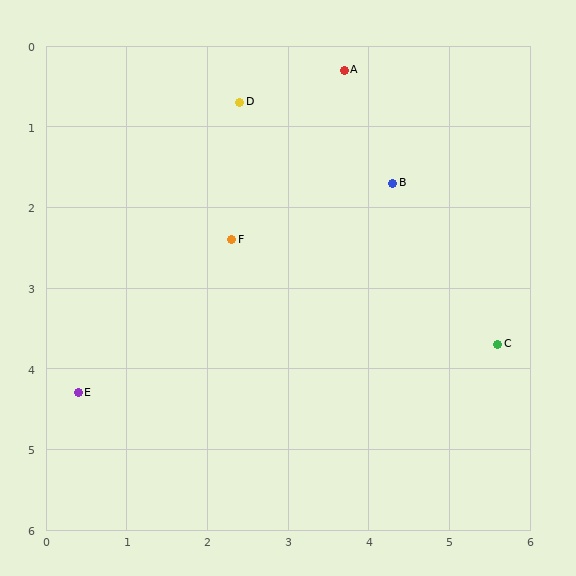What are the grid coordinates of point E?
Point E is at approximately (0.4, 4.3).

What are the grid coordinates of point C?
Point C is at approximately (5.6, 3.7).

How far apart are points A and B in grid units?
Points A and B are about 1.5 grid units apart.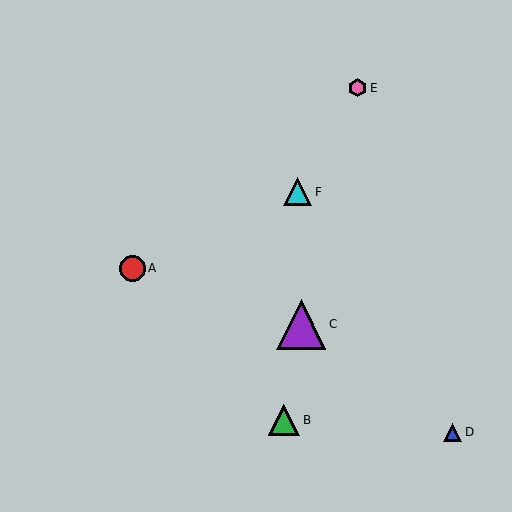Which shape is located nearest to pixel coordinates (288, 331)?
The purple triangle (labeled C) at (301, 324) is nearest to that location.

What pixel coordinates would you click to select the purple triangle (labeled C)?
Click at (301, 324) to select the purple triangle C.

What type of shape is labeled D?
Shape D is a blue triangle.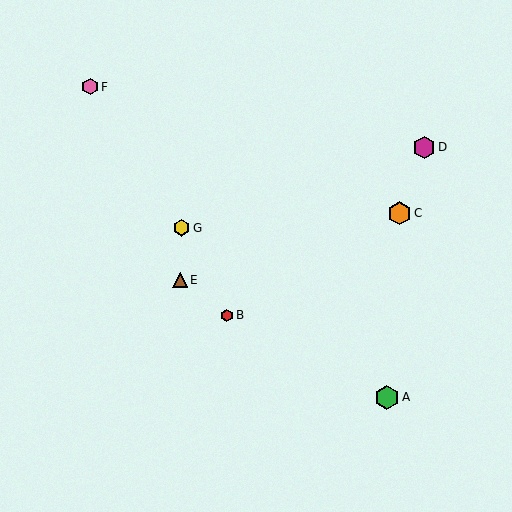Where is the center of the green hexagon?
The center of the green hexagon is at (387, 397).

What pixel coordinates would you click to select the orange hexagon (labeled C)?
Click at (399, 213) to select the orange hexagon C.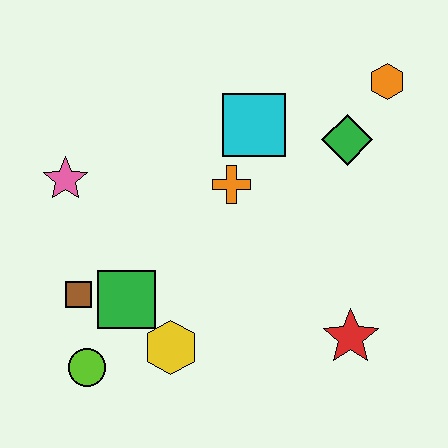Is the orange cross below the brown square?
No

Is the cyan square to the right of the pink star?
Yes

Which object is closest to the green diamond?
The orange hexagon is closest to the green diamond.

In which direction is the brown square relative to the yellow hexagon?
The brown square is to the left of the yellow hexagon.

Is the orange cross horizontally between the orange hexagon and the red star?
No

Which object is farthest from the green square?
The orange hexagon is farthest from the green square.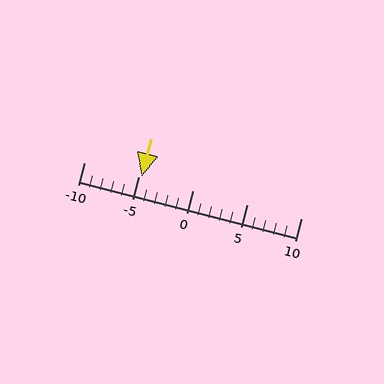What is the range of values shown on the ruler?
The ruler shows values from -10 to 10.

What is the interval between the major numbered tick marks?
The major tick marks are spaced 5 units apart.